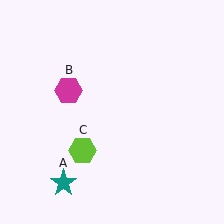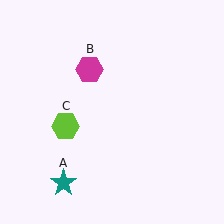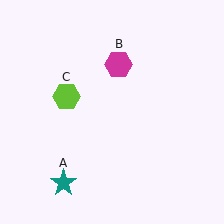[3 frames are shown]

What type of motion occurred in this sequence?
The magenta hexagon (object B), lime hexagon (object C) rotated clockwise around the center of the scene.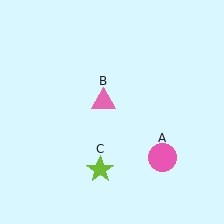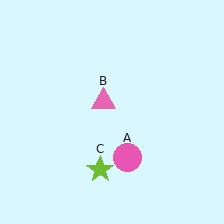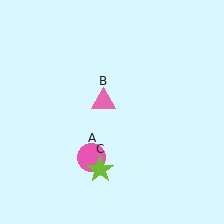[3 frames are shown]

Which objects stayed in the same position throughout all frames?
Pink triangle (object B) and lime star (object C) remained stationary.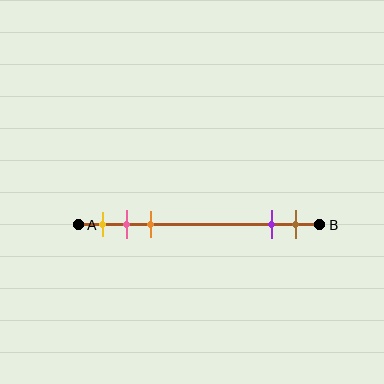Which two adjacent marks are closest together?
The pink and orange marks are the closest adjacent pair.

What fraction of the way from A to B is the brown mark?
The brown mark is approximately 90% (0.9) of the way from A to B.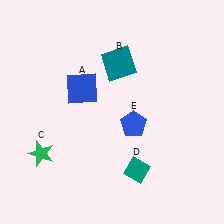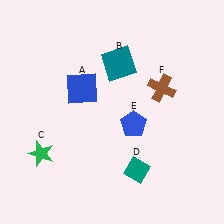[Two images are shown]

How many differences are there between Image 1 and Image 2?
There is 1 difference between the two images.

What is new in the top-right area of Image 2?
A brown cross (F) was added in the top-right area of Image 2.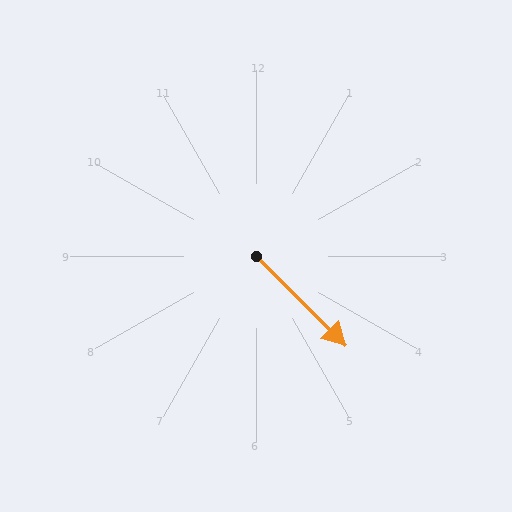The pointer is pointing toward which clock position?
Roughly 4 o'clock.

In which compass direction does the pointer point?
Southeast.